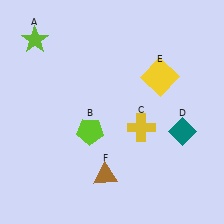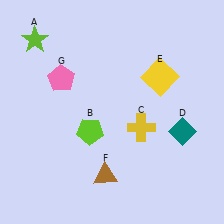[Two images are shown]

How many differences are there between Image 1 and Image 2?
There is 1 difference between the two images.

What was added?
A pink pentagon (G) was added in Image 2.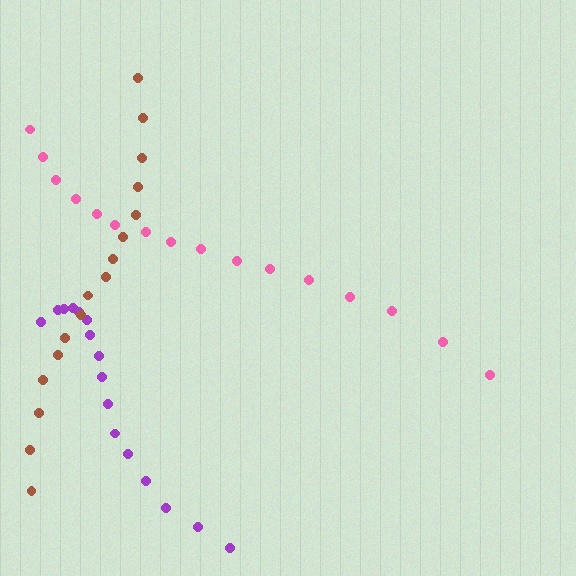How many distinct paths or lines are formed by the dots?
There are 3 distinct paths.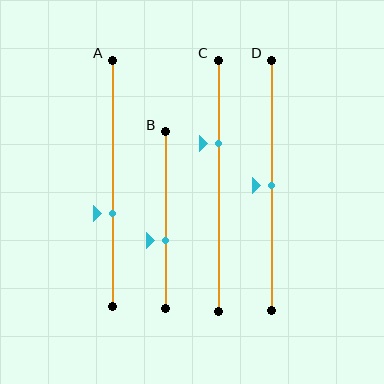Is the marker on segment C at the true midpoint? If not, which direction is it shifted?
No, the marker on segment C is shifted upward by about 17% of the segment length.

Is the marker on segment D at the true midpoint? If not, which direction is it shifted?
Yes, the marker on segment D is at the true midpoint.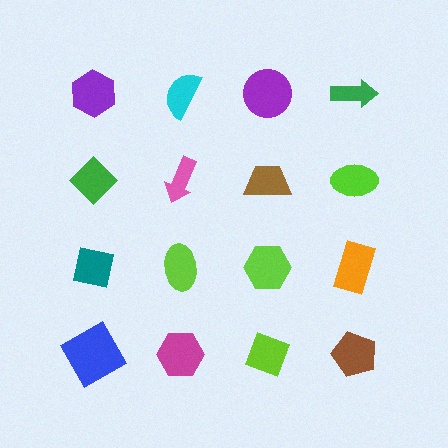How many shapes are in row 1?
4 shapes.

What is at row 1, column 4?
A green arrow.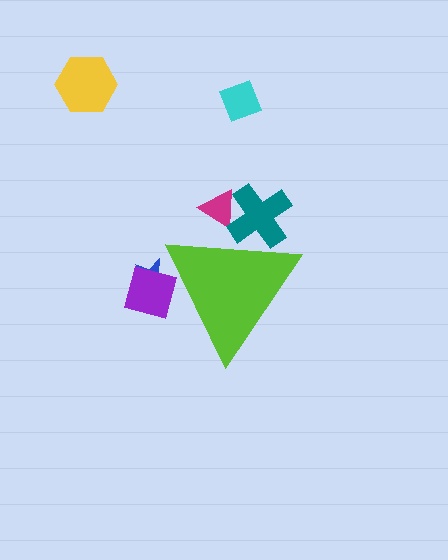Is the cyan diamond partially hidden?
No, the cyan diamond is fully visible.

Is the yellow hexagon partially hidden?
No, the yellow hexagon is fully visible.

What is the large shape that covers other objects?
A lime triangle.